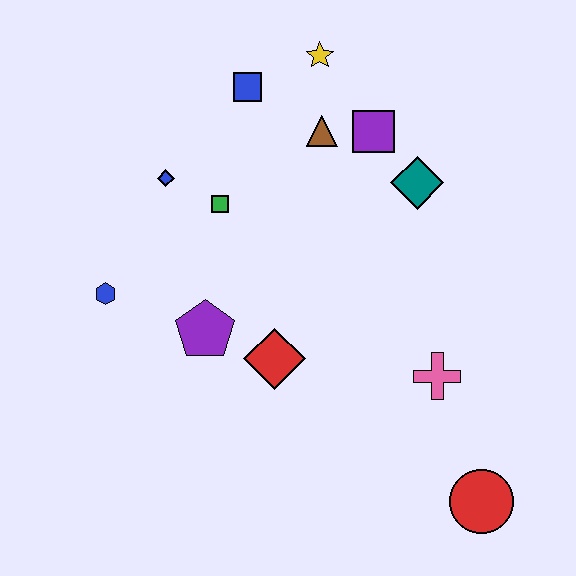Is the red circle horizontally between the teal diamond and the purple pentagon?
No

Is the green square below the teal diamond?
Yes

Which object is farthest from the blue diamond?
The red circle is farthest from the blue diamond.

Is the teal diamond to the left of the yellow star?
No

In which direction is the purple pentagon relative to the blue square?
The purple pentagon is below the blue square.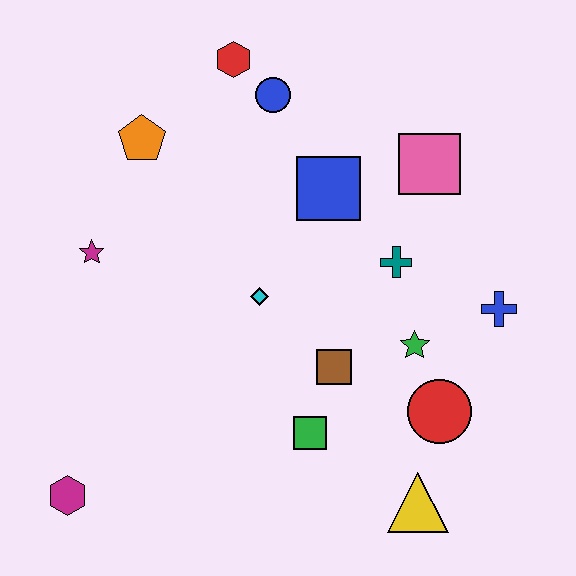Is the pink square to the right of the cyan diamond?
Yes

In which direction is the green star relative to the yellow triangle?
The green star is above the yellow triangle.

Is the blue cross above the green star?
Yes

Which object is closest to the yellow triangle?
The red circle is closest to the yellow triangle.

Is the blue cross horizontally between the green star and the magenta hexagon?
No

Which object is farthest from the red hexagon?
The yellow triangle is farthest from the red hexagon.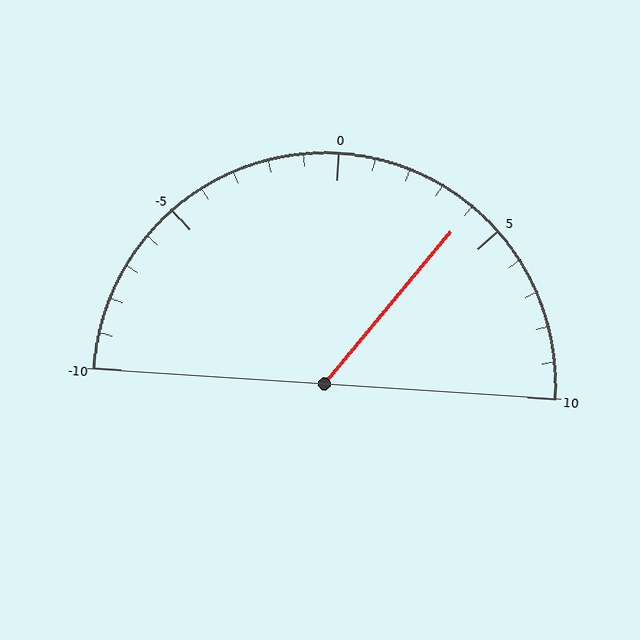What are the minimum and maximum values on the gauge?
The gauge ranges from -10 to 10.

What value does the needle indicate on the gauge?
The needle indicates approximately 4.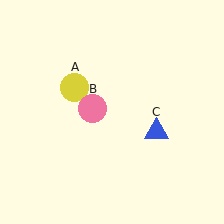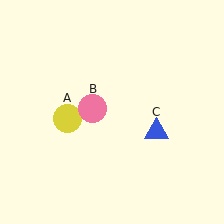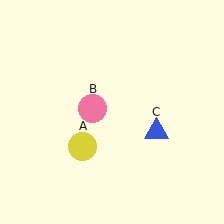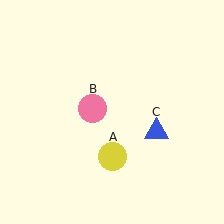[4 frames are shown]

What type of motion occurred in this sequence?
The yellow circle (object A) rotated counterclockwise around the center of the scene.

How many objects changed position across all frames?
1 object changed position: yellow circle (object A).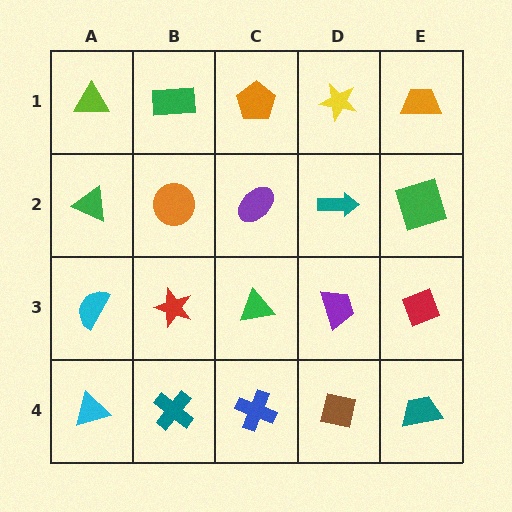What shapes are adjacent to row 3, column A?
A green triangle (row 2, column A), a cyan triangle (row 4, column A), a red star (row 3, column B).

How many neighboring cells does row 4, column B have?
3.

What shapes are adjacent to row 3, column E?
A green square (row 2, column E), a teal trapezoid (row 4, column E), a purple trapezoid (row 3, column D).